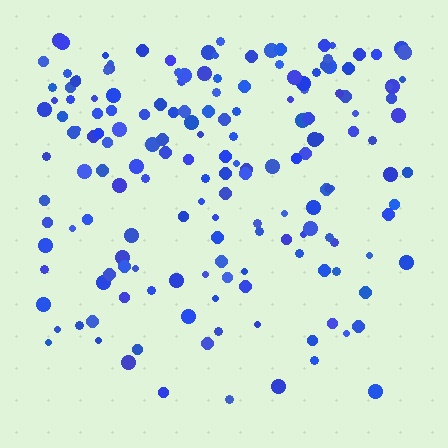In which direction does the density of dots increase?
From bottom to top, with the top side densest.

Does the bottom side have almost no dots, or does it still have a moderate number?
Still a moderate number, just noticeably fewer than the top.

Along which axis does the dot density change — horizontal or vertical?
Vertical.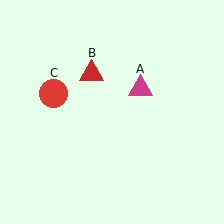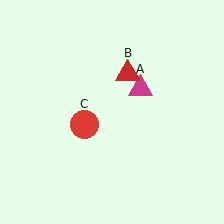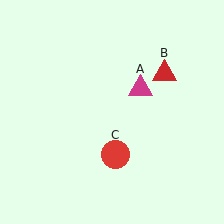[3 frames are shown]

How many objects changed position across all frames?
2 objects changed position: red triangle (object B), red circle (object C).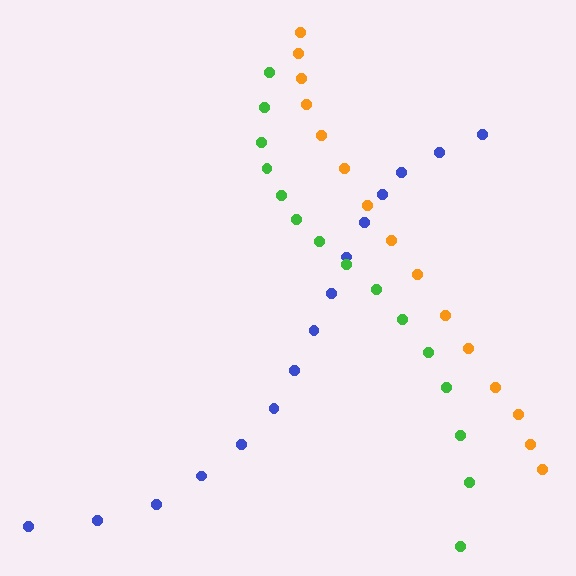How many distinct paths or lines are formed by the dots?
There are 3 distinct paths.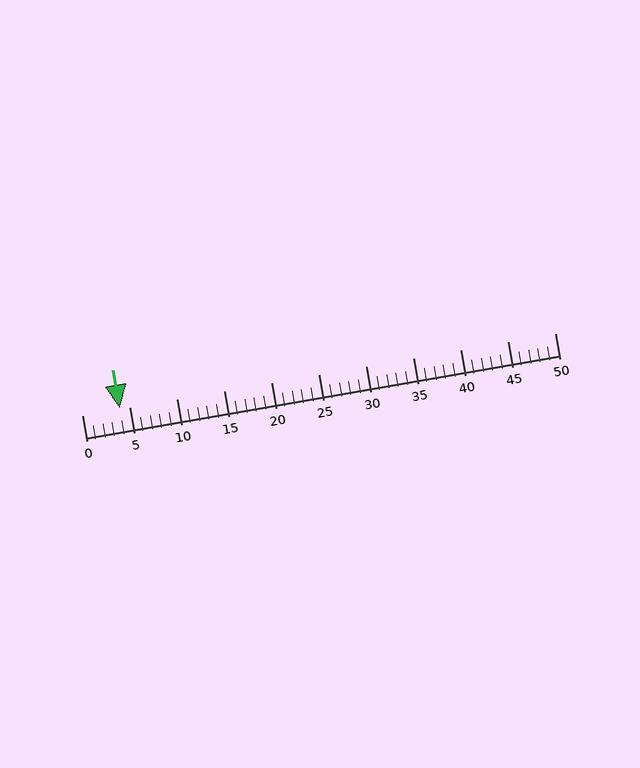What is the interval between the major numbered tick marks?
The major tick marks are spaced 5 units apart.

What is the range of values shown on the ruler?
The ruler shows values from 0 to 50.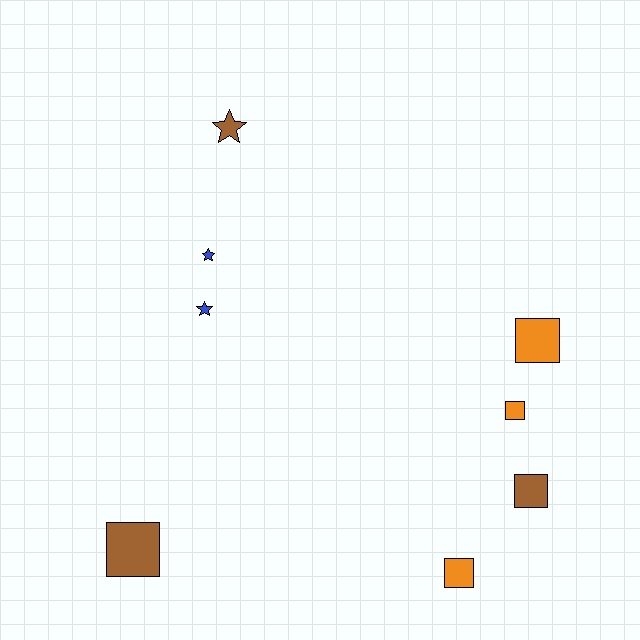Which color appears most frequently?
Brown, with 3 objects.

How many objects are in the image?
There are 8 objects.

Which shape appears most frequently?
Square, with 5 objects.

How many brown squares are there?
There are 2 brown squares.